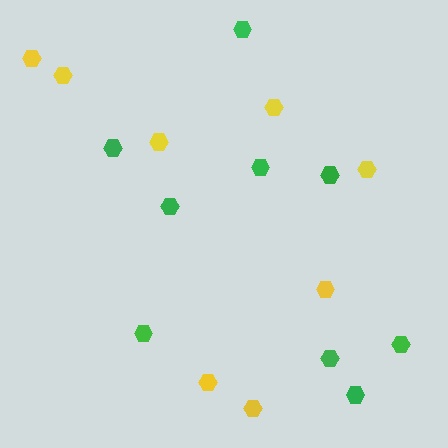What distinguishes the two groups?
There are 2 groups: one group of yellow hexagons (8) and one group of green hexagons (9).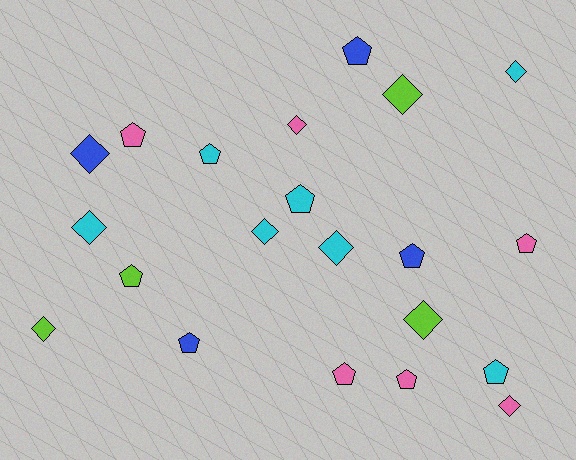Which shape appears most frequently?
Pentagon, with 11 objects.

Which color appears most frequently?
Cyan, with 7 objects.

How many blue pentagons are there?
There are 3 blue pentagons.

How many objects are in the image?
There are 21 objects.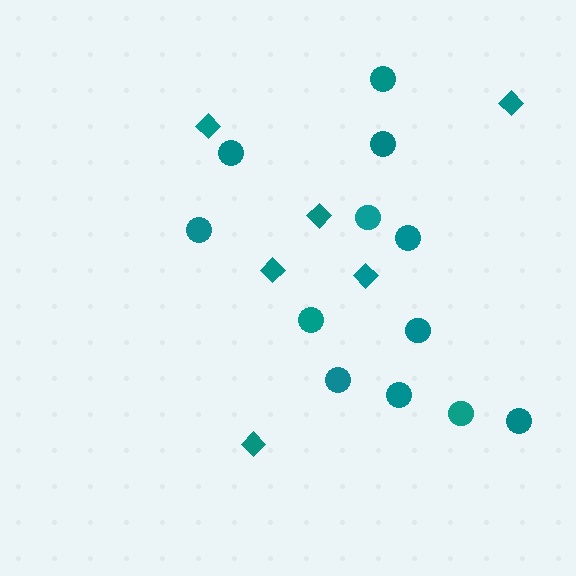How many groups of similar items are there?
There are 2 groups: one group of diamonds (6) and one group of circles (12).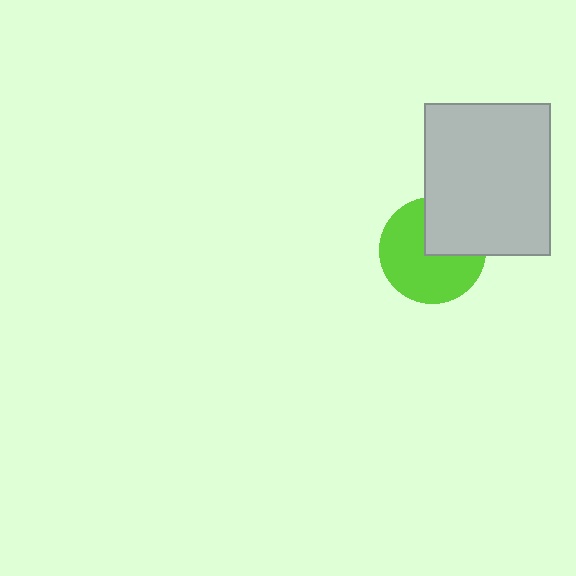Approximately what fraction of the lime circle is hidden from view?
Roughly 34% of the lime circle is hidden behind the light gray rectangle.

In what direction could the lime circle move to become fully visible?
The lime circle could move toward the lower-left. That would shift it out from behind the light gray rectangle entirely.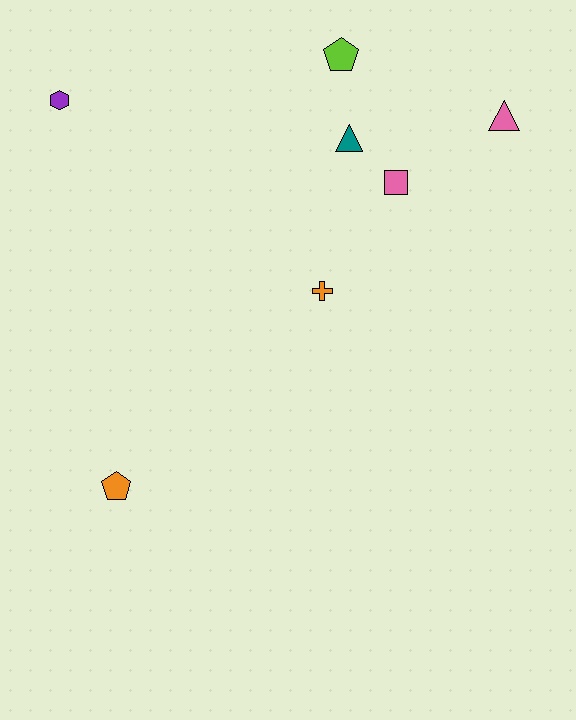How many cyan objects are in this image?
There are no cyan objects.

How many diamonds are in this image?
There are no diamonds.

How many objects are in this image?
There are 7 objects.